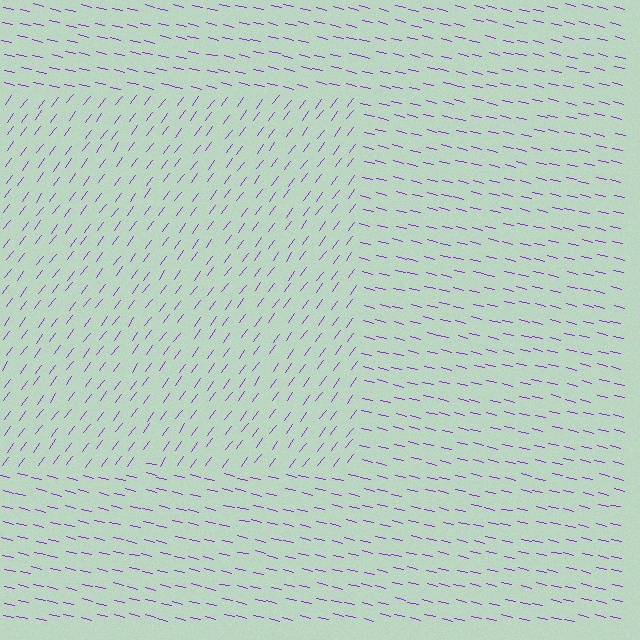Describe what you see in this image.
The image is filled with small purple line segments. A rectangle region in the image has lines oriented differently from the surrounding lines, creating a visible texture boundary.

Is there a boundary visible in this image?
Yes, there is a texture boundary formed by a change in line orientation.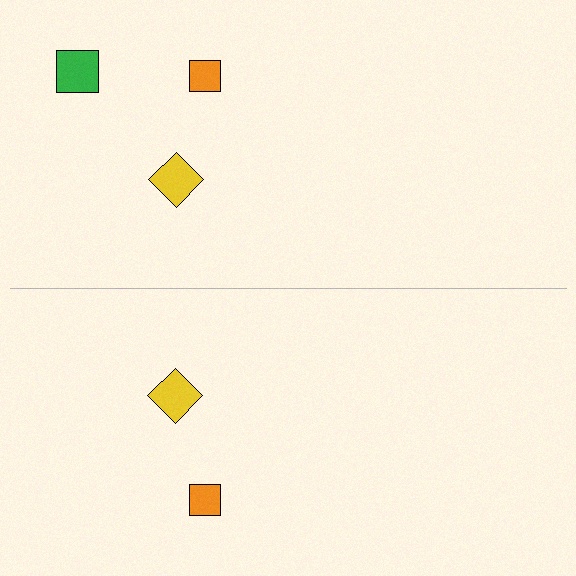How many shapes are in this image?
There are 5 shapes in this image.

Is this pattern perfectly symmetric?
No, the pattern is not perfectly symmetric. A green square is missing from the bottom side.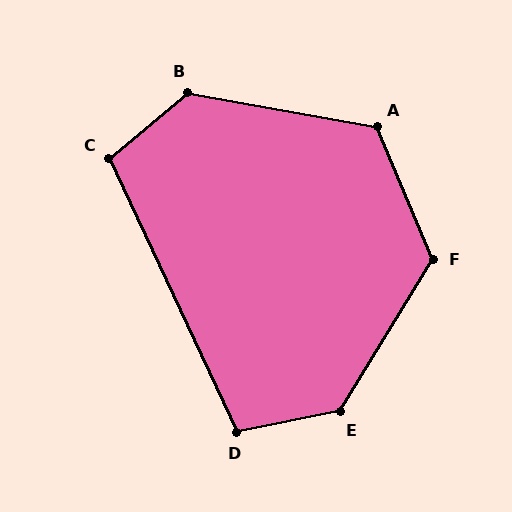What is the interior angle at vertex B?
Approximately 130 degrees (obtuse).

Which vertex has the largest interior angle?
E, at approximately 132 degrees.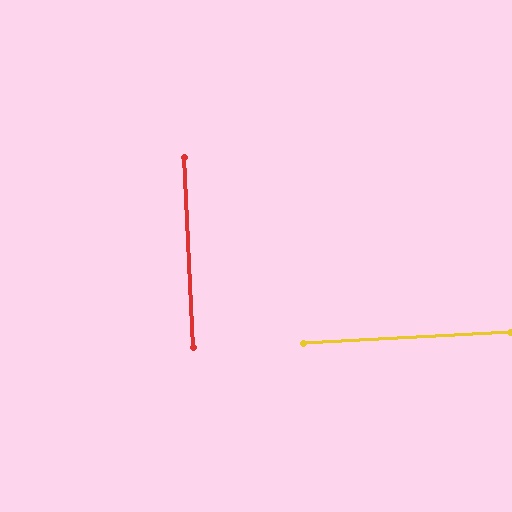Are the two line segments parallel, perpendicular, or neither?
Perpendicular — they meet at approximately 90°.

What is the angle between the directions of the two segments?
Approximately 90 degrees.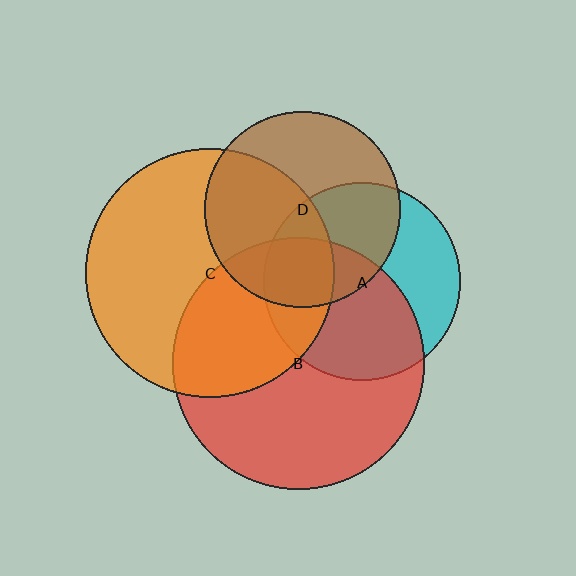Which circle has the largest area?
Circle B (red).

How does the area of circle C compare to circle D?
Approximately 1.6 times.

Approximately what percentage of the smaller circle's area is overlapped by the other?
Approximately 25%.